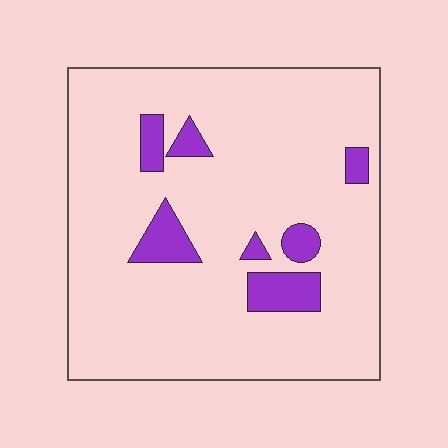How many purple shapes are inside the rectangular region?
7.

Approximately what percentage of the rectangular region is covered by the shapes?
Approximately 10%.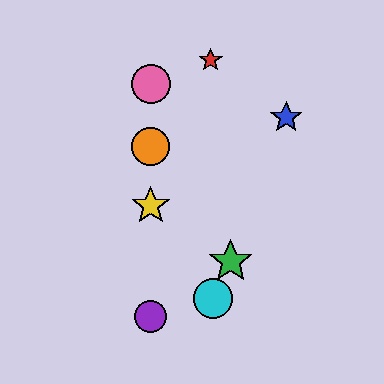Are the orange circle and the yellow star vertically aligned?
Yes, both are at x≈151.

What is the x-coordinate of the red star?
The red star is at x≈211.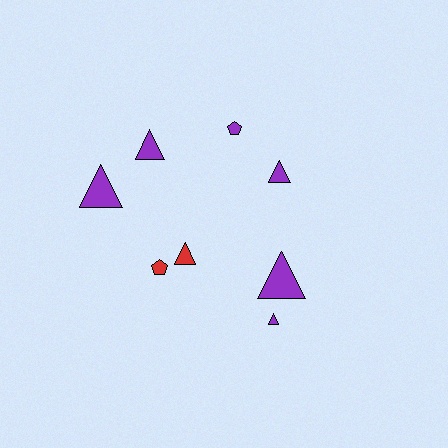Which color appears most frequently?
Purple, with 6 objects.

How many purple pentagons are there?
There is 1 purple pentagon.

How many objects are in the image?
There are 8 objects.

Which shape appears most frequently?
Triangle, with 6 objects.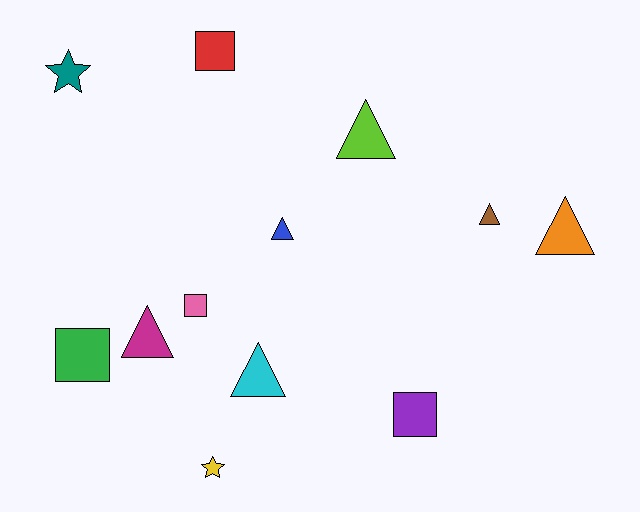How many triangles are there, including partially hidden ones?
There are 6 triangles.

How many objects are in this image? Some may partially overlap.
There are 12 objects.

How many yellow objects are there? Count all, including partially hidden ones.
There is 1 yellow object.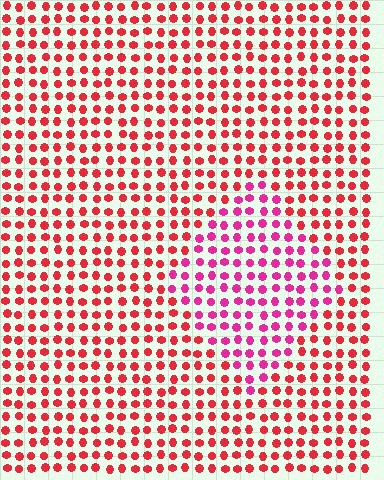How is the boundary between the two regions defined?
The boundary is defined purely by a slight shift in hue (about 32 degrees). Spacing, size, and orientation are identical on both sides.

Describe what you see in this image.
The image is filled with small red elements in a uniform arrangement. A diamond-shaped region is visible where the elements are tinted to a slightly different hue, forming a subtle color boundary.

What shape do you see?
I see a diamond.